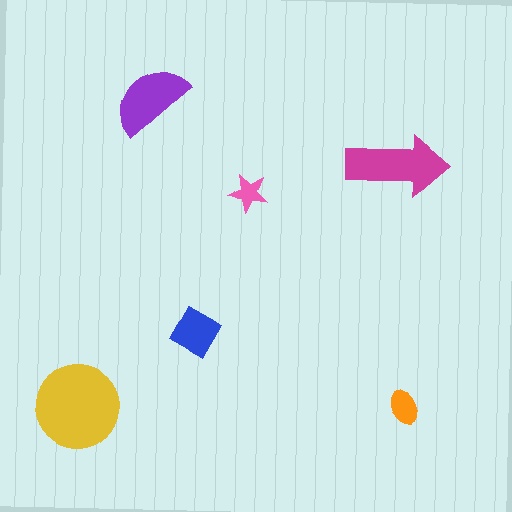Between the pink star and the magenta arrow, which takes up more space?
The magenta arrow.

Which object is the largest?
The yellow circle.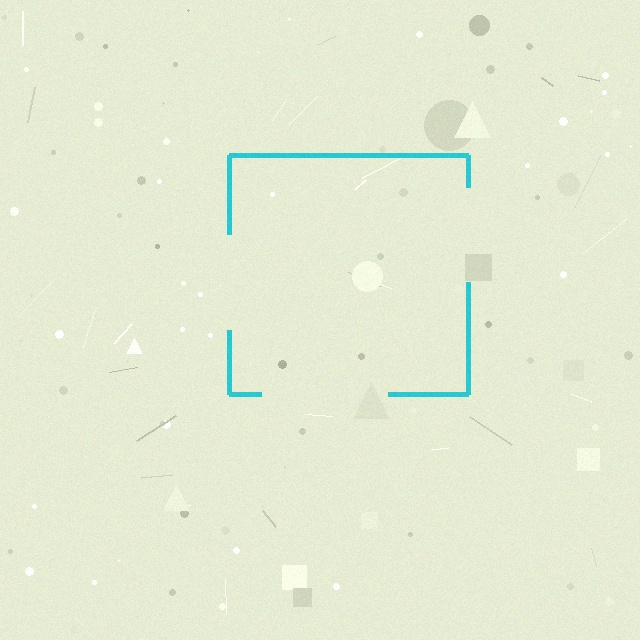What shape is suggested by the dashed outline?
The dashed outline suggests a square.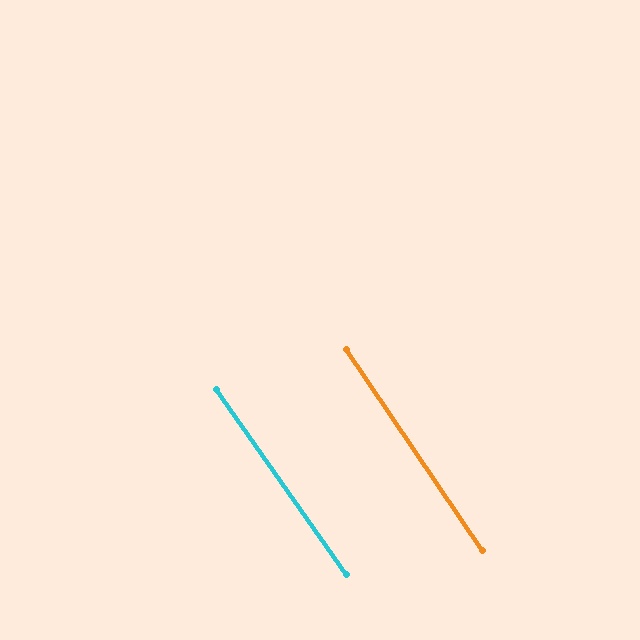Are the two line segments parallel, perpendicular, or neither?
Parallel — their directions differ by only 1.1°.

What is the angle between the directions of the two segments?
Approximately 1 degree.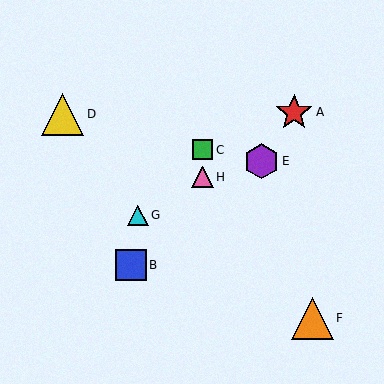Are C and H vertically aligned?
Yes, both are at x≈203.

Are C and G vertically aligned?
No, C is at x≈203 and G is at x≈138.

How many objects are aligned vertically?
2 objects (C, H) are aligned vertically.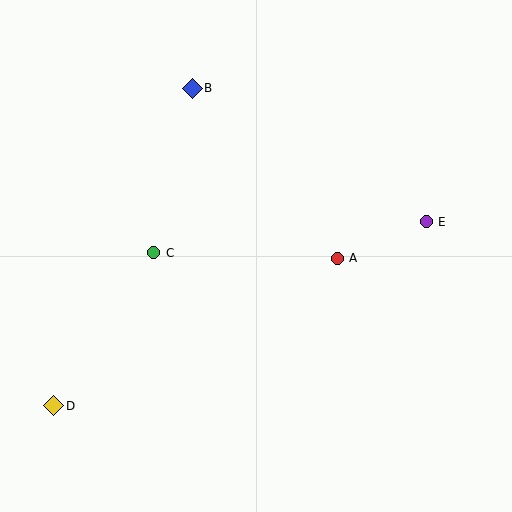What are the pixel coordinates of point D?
Point D is at (54, 406).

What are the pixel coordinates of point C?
Point C is at (154, 253).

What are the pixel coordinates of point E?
Point E is at (426, 222).